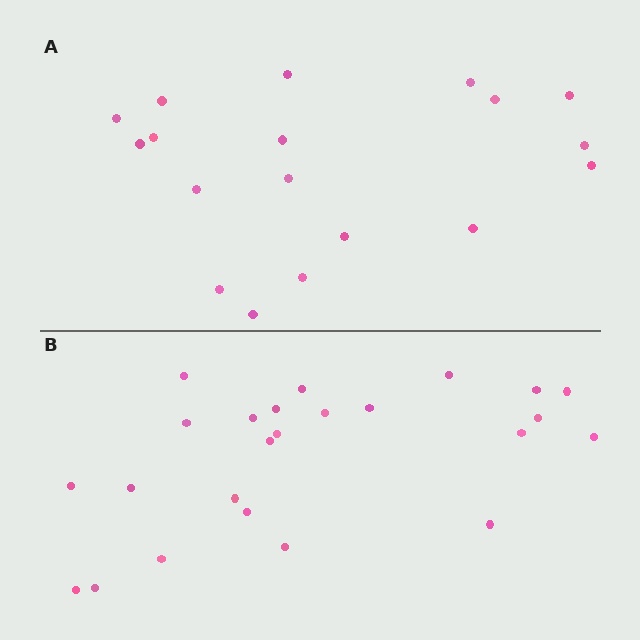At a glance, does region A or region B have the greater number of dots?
Region B (the bottom region) has more dots.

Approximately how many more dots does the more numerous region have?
Region B has about 6 more dots than region A.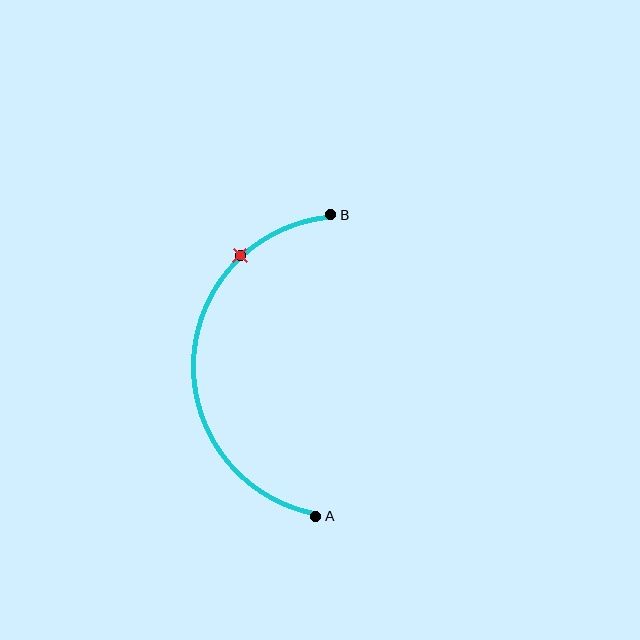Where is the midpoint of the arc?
The arc midpoint is the point on the curve farthest from the straight line joining A and B. It sits to the left of that line.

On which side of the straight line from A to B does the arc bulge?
The arc bulges to the left of the straight line connecting A and B.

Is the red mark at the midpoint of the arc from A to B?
No. The red mark lies on the arc but is closer to endpoint B. The arc midpoint would be at the point on the curve equidistant along the arc from both A and B.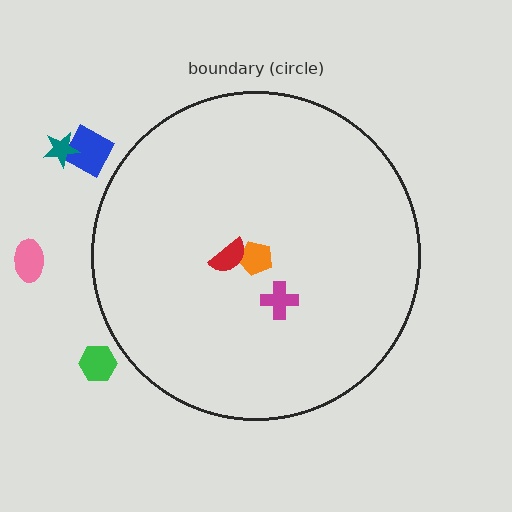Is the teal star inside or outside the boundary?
Outside.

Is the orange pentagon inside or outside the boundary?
Inside.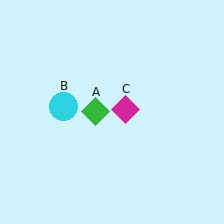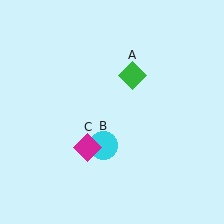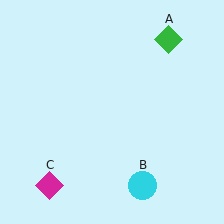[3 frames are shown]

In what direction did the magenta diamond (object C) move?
The magenta diamond (object C) moved down and to the left.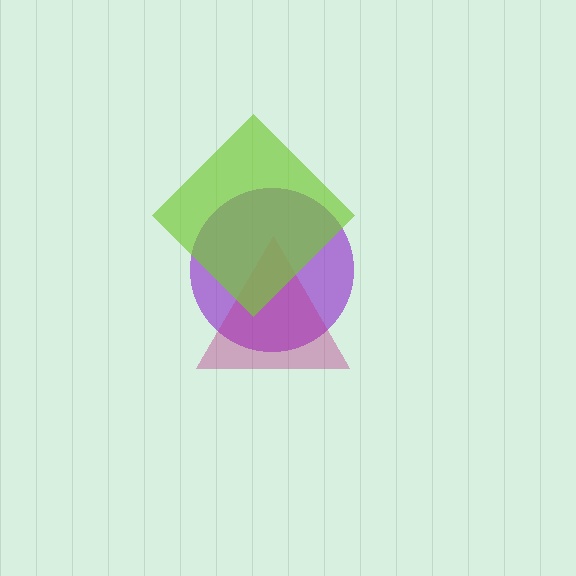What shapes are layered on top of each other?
The layered shapes are: a purple circle, a magenta triangle, a lime diamond.